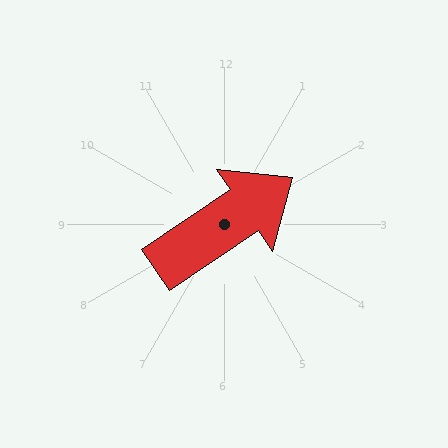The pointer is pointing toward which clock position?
Roughly 2 o'clock.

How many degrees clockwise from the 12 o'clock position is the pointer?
Approximately 56 degrees.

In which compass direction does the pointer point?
Northeast.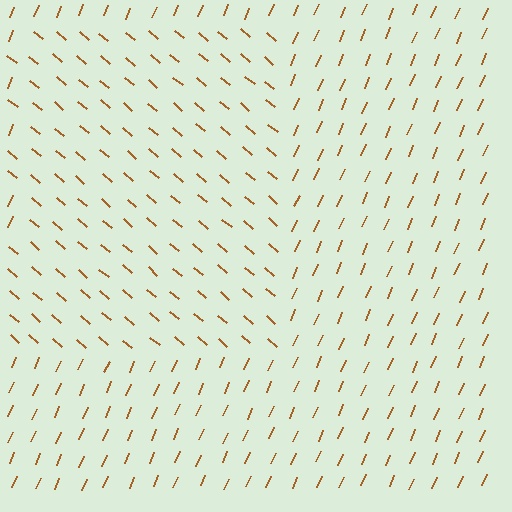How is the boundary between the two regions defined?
The boundary is defined purely by a change in line orientation (approximately 72 degrees difference). All lines are the same color and thickness.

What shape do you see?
I see a rectangle.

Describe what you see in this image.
The image is filled with small brown line segments. A rectangle region in the image has lines oriented differently from the surrounding lines, creating a visible texture boundary.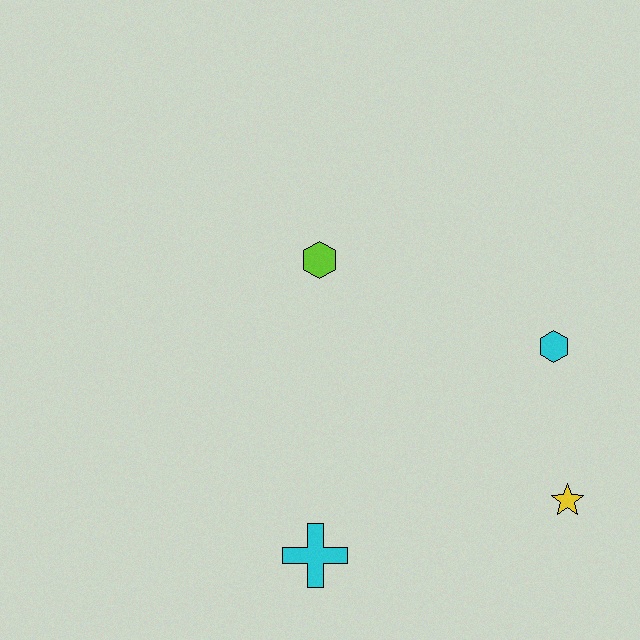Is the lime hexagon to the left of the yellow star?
Yes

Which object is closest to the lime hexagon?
The cyan hexagon is closest to the lime hexagon.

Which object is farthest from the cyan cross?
The cyan hexagon is farthest from the cyan cross.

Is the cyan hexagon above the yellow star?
Yes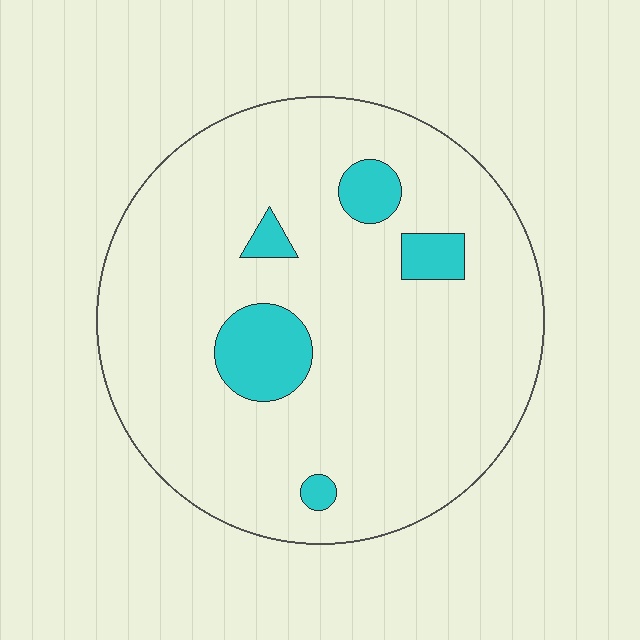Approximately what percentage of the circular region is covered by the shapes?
Approximately 10%.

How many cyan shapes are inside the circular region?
5.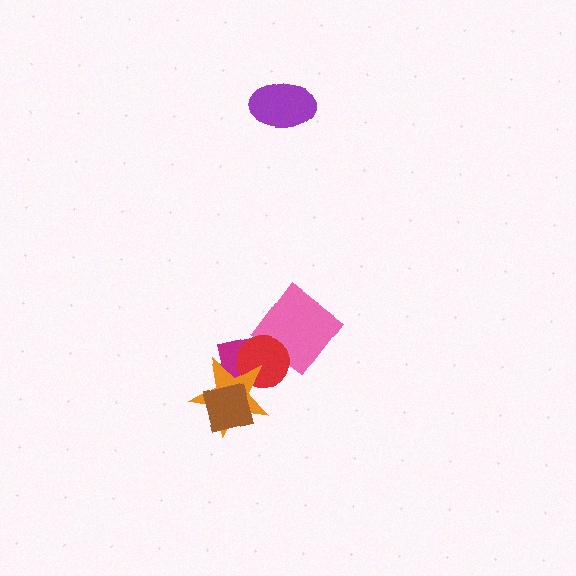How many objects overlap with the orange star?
3 objects overlap with the orange star.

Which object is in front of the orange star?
The brown square is in front of the orange star.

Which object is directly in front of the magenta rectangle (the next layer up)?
The pink diamond is directly in front of the magenta rectangle.